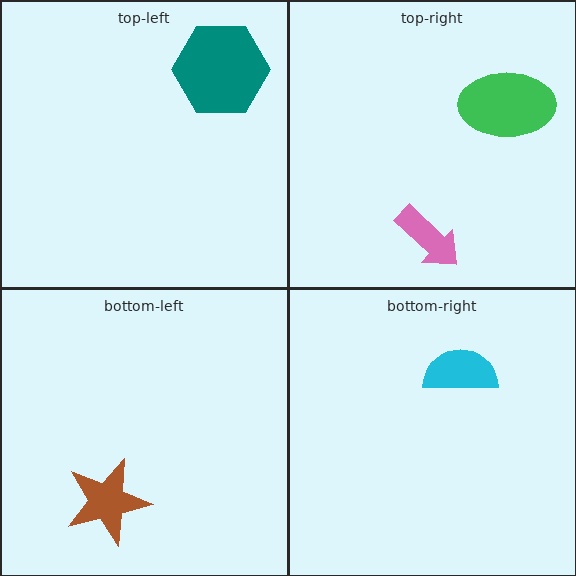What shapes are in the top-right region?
The pink arrow, the green ellipse.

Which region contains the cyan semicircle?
The bottom-right region.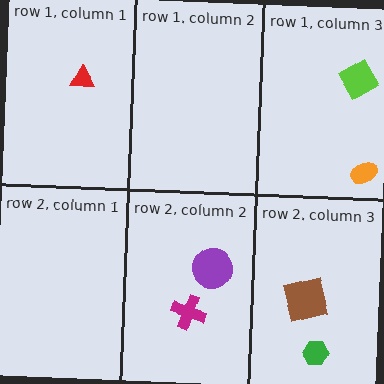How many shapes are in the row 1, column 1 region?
1.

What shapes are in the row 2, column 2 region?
The purple circle, the magenta cross.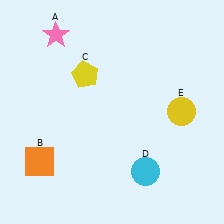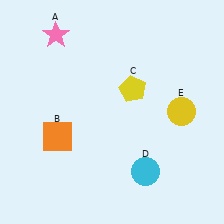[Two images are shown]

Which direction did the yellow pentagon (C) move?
The yellow pentagon (C) moved right.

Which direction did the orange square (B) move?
The orange square (B) moved up.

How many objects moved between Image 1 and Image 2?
2 objects moved between the two images.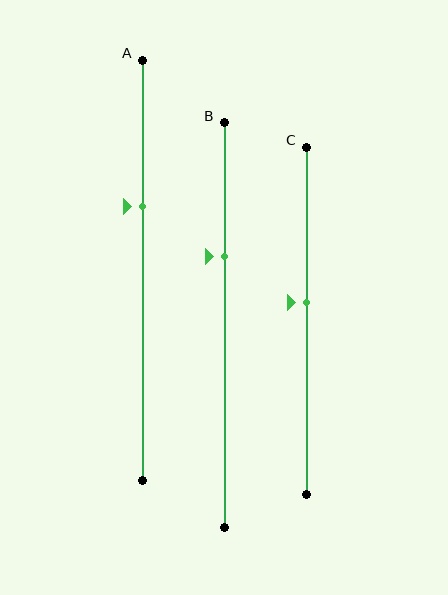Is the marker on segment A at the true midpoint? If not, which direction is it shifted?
No, the marker on segment A is shifted upward by about 15% of the segment length.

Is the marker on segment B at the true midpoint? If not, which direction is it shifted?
No, the marker on segment B is shifted upward by about 17% of the segment length.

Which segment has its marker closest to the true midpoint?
Segment C has its marker closest to the true midpoint.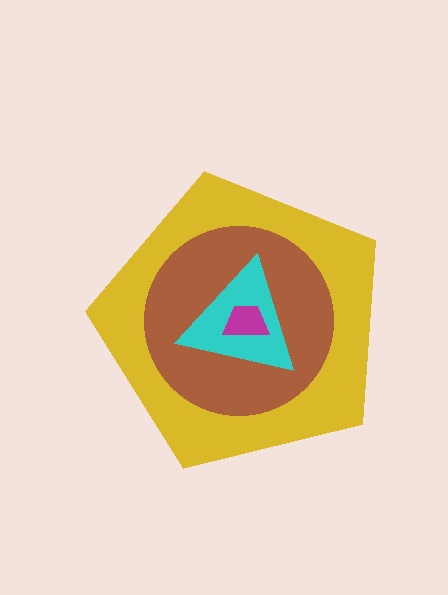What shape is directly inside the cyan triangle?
The magenta trapezoid.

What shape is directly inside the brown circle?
The cyan triangle.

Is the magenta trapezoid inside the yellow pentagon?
Yes.